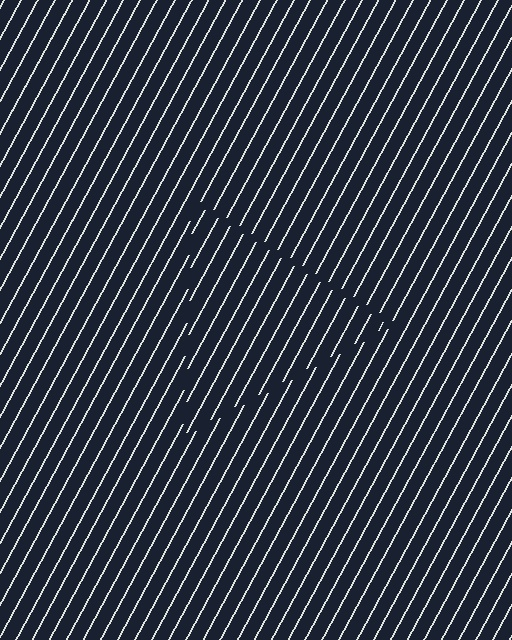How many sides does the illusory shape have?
3 sides — the line-ends trace a triangle.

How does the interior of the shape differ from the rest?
The interior of the shape contains the same grating, shifted by half a period — the contour is defined by the phase discontinuity where line-ends from the inner and outer gratings abut.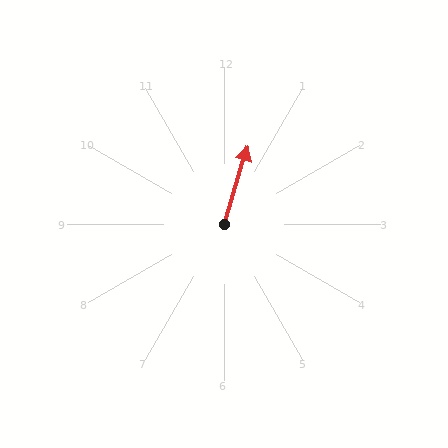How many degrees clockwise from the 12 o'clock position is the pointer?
Approximately 17 degrees.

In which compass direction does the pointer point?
North.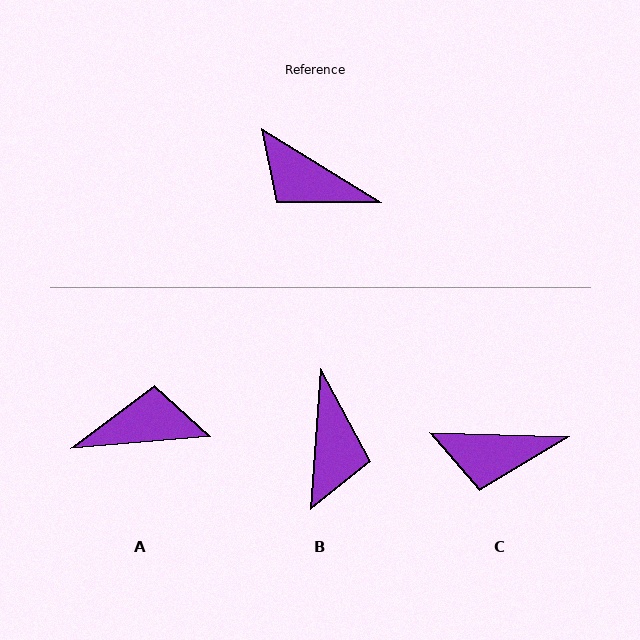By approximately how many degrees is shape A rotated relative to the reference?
Approximately 143 degrees clockwise.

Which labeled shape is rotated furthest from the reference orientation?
A, about 143 degrees away.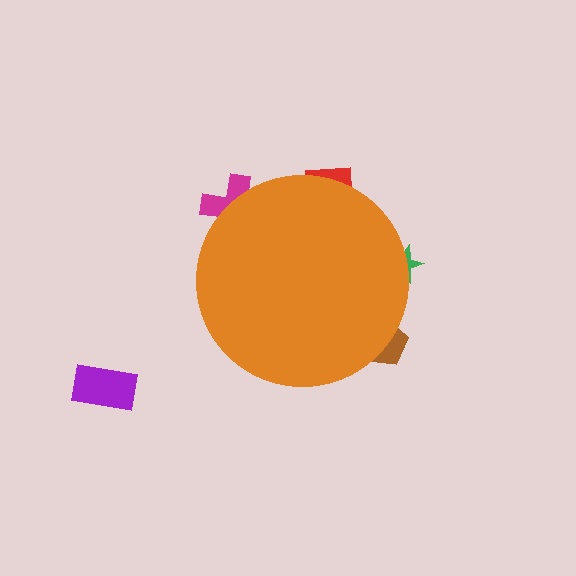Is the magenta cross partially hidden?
Yes, the magenta cross is partially hidden behind the orange circle.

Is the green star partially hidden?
Yes, the green star is partially hidden behind the orange circle.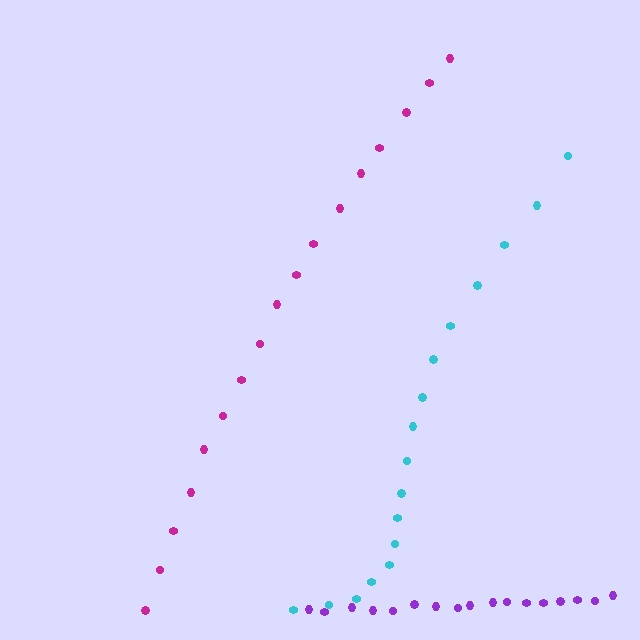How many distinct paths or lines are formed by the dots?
There are 3 distinct paths.